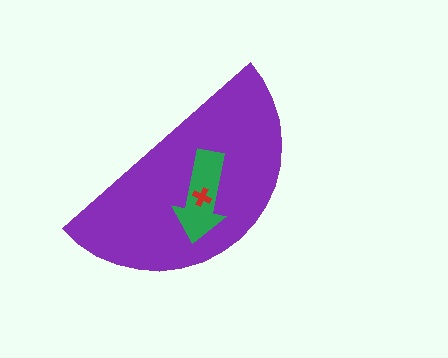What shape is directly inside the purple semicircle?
The green arrow.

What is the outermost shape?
The purple semicircle.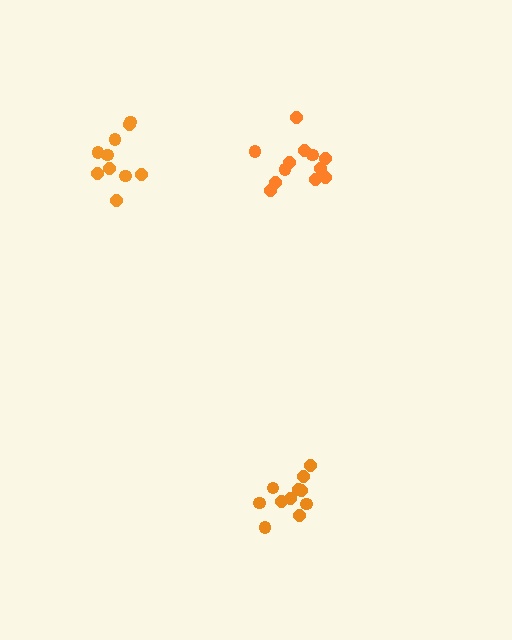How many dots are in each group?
Group 1: 10 dots, Group 2: 12 dots, Group 3: 11 dots (33 total).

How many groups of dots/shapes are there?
There are 3 groups.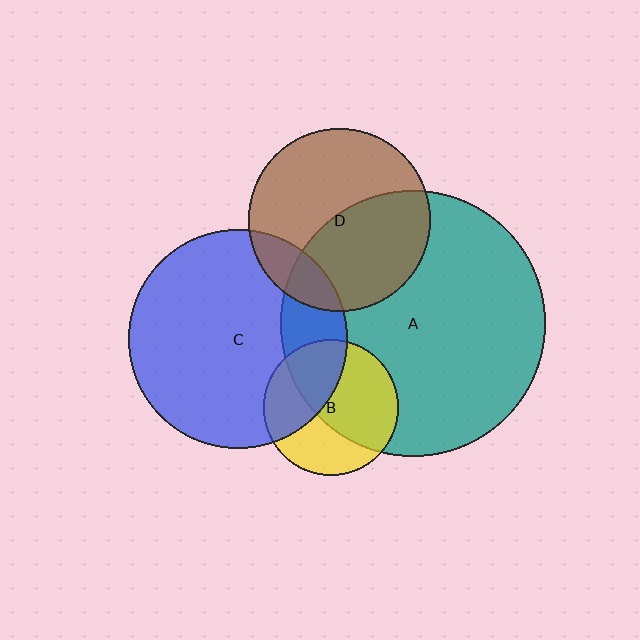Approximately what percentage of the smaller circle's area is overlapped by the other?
Approximately 40%.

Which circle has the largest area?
Circle A (teal).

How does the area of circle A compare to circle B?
Approximately 3.8 times.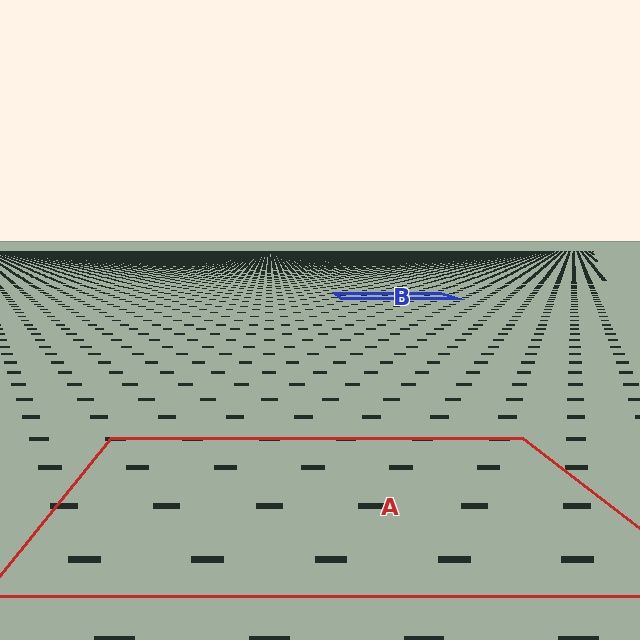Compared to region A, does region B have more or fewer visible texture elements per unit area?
Region B has more texture elements per unit area — they are packed more densely because it is farther away.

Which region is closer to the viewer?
Region A is closer. The texture elements there are larger and more spread out.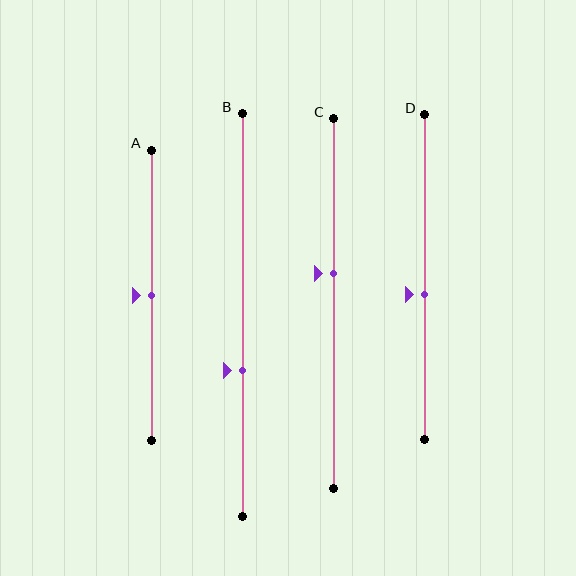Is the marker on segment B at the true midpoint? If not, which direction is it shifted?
No, the marker on segment B is shifted downward by about 14% of the segment length.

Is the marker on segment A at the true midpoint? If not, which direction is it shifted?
Yes, the marker on segment A is at the true midpoint.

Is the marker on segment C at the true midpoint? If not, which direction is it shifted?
No, the marker on segment C is shifted upward by about 8% of the segment length.